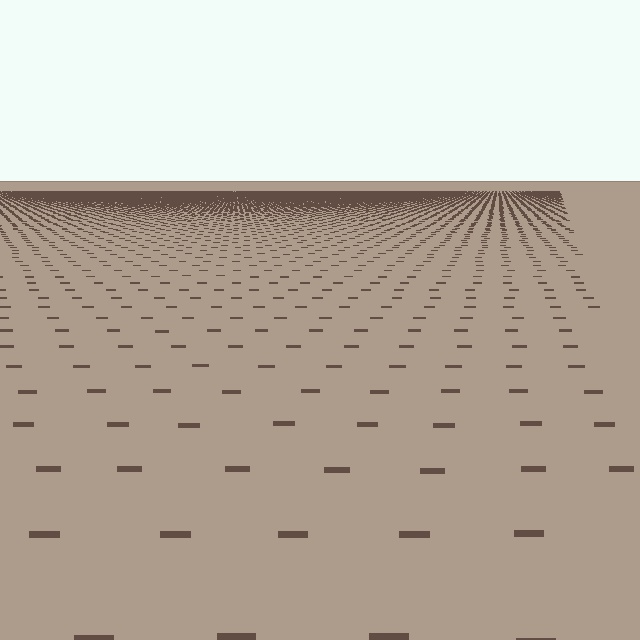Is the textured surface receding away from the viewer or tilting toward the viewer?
The surface is receding away from the viewer. Texture elements get smaller and denser toward the top.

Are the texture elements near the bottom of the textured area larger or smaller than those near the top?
Larger. Near the bottom, elements are closer to the viewer and appear at a bigger on-screen size.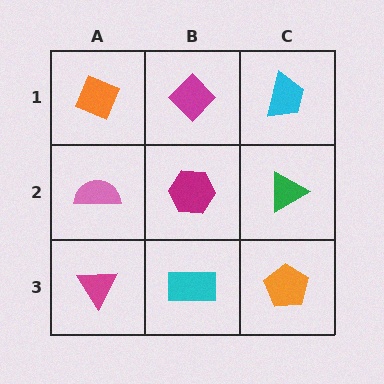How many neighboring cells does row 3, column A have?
2.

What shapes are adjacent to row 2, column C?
A cyan trapezoid (row 1, column C), an orange pentagon (row 3, column C), a magenta hexagon (row 2, column B).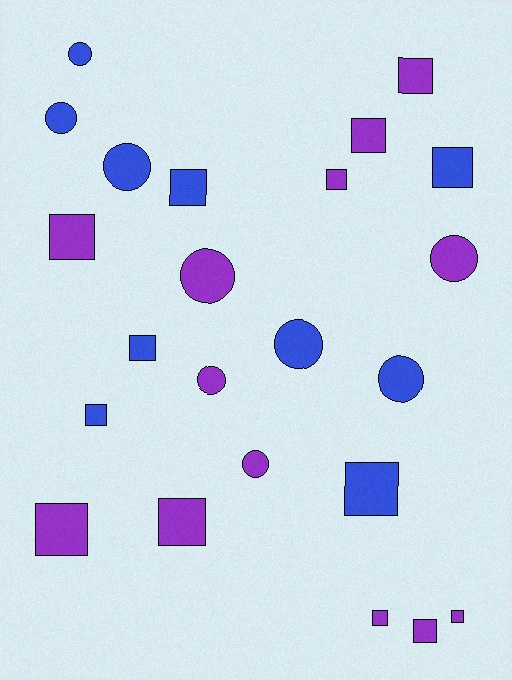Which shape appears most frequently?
Square, with 14 objects.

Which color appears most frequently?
Purple, with 13 objects.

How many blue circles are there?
There are 5 blue circles.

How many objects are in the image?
There are 23 objects.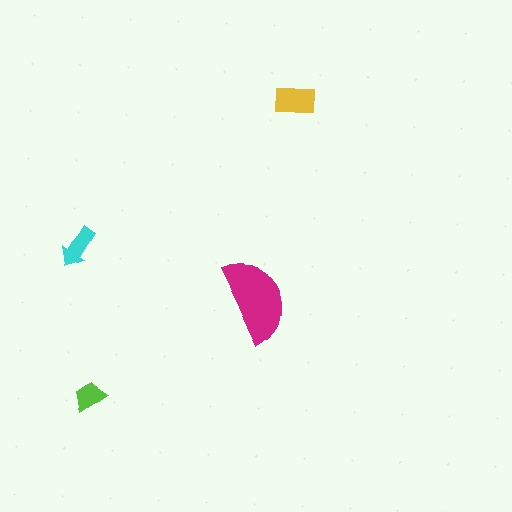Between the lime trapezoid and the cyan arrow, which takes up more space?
The cyan arrow.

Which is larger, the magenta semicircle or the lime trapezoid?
The magenta semicircle.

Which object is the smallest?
The lime trapezoid.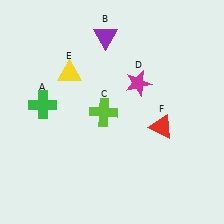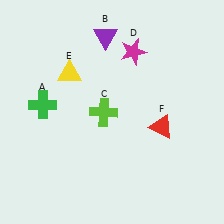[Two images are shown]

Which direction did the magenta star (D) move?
The magenta star (D) moved up.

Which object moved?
The magenta star (D) moved up.